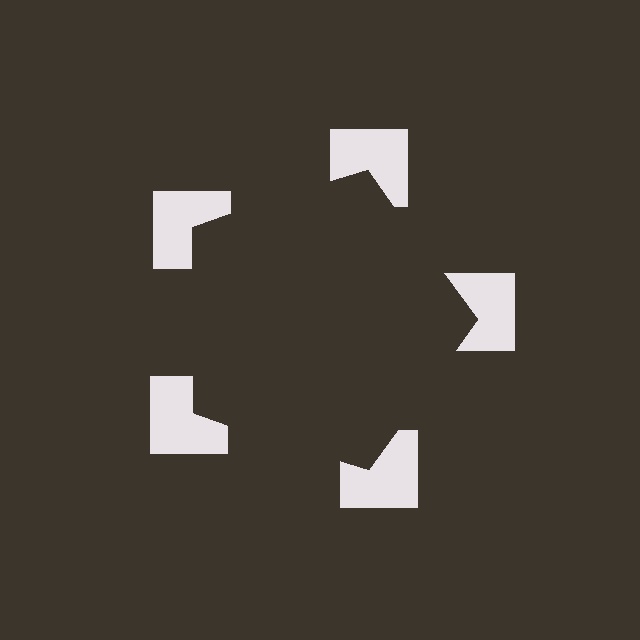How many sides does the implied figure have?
5 sides.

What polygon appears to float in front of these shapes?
An illusory pentagon — its edges are inferred from the aligned wedge cuts in the notched squares, not physically drawn.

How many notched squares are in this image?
There are 5 — one at each vertex of the illusory pentagon.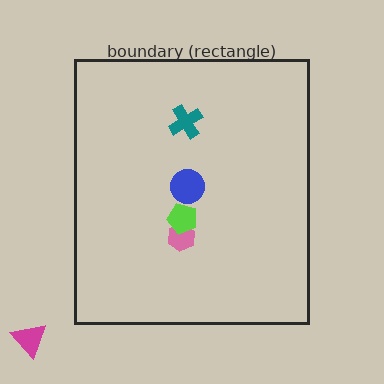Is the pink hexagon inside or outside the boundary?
Inside.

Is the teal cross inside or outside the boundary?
Inside.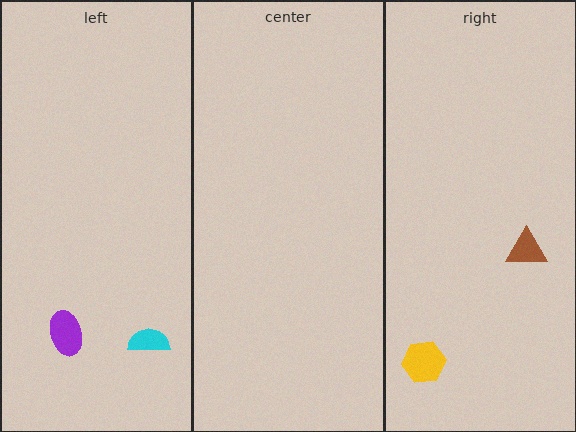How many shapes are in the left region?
2.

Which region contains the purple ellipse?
The left region.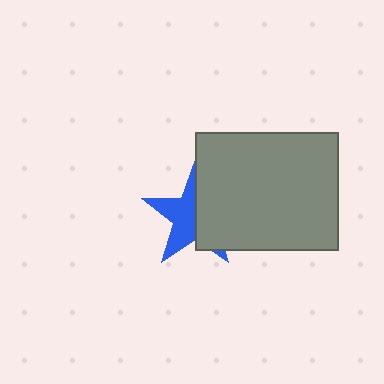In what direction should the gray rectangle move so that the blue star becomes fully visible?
The gray rectangle should move right. That is the shortest direction to clear the overlap and leave the blue star fully visible.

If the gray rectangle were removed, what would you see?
You would see the complete blue star.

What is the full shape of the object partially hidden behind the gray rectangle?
The partially hidden object is a blue star.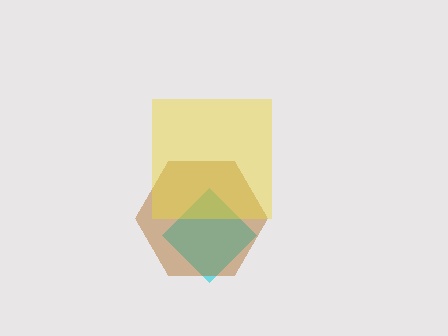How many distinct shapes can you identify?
There are 3 distinct shapes: a cyan diamond, a brown hexagon, a yellow square.